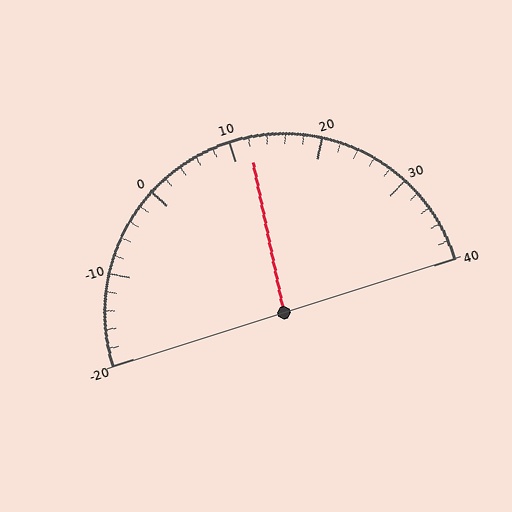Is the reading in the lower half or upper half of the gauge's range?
The reading is in the upper half of the range (-20 to 40).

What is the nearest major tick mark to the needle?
The nearest major tick mark is 10.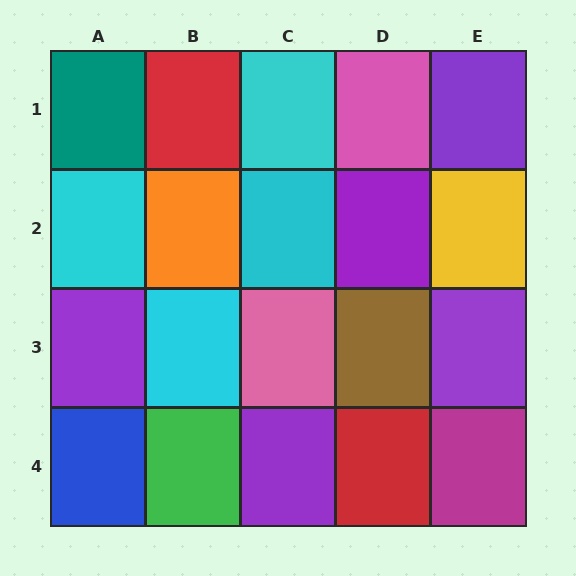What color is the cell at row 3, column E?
Purple.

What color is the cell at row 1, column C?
Cyan.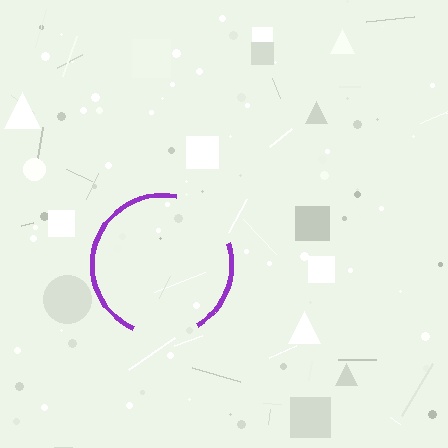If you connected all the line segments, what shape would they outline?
They would outline a circle.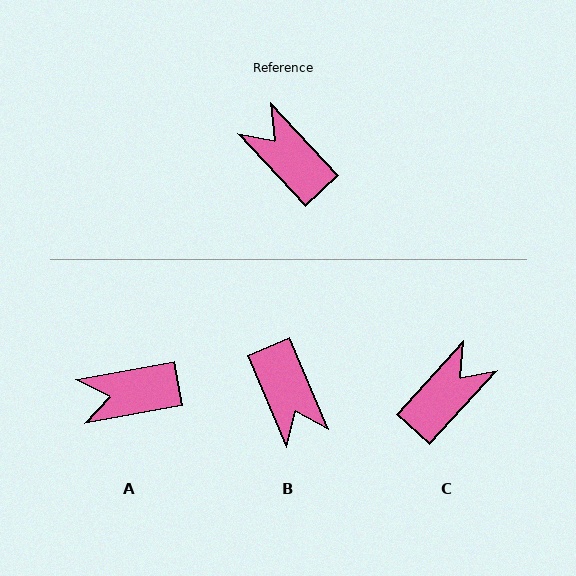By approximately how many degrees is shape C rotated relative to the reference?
Approximately 86 degrees clockwise.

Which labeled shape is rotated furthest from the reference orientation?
B, about 160 degrees away.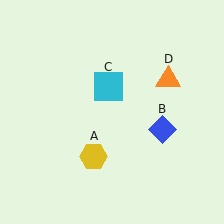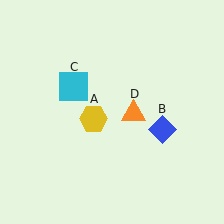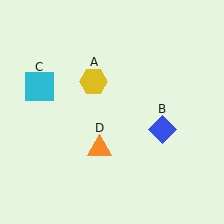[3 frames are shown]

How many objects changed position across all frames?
3 objects changed position: yellow hexagon (object A), cyan square (object C), orange triangle (object D).